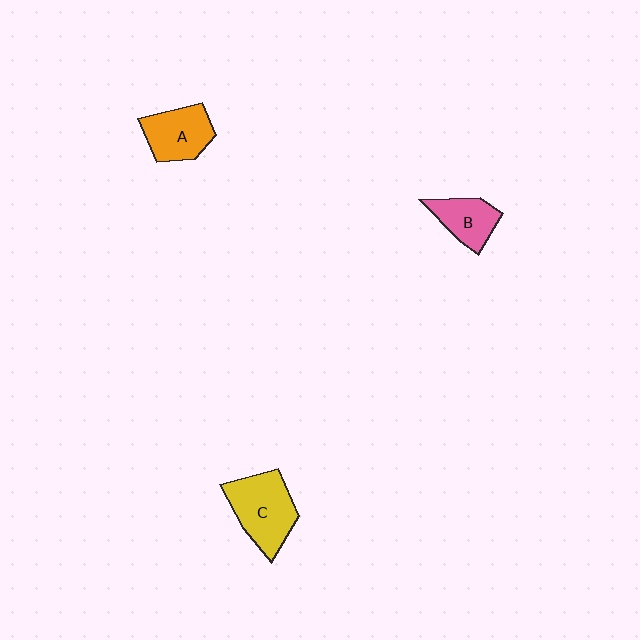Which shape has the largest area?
Shape C (yellow).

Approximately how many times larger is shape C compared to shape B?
Approximately 1.6 times.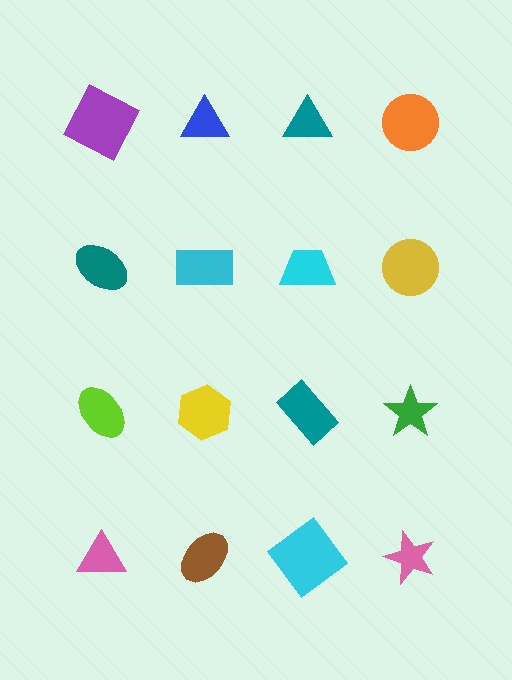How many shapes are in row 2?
4 shapes.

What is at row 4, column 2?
A brown ellipse.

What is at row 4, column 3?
A cyan diamond.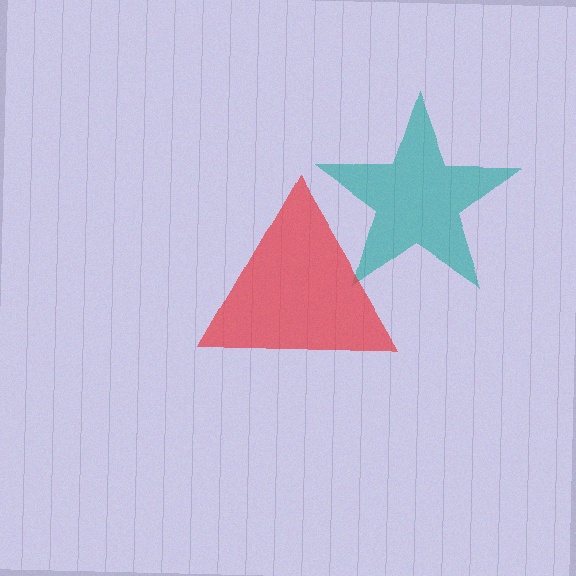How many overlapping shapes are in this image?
There are 2 overlapping shapes in the image.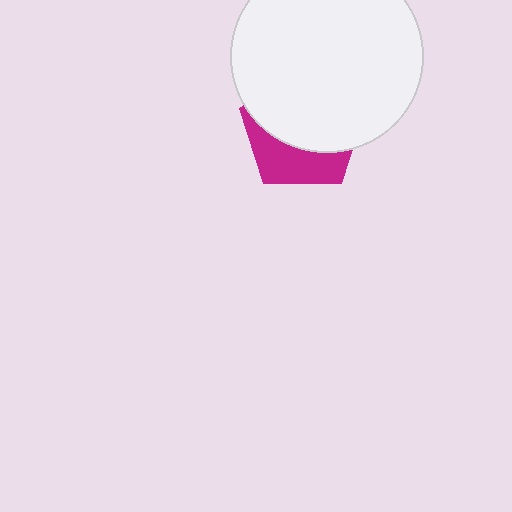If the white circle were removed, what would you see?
You would see the complete magenta pentagon.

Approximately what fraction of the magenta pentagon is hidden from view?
Roughly 65% of the magenta pentagon is hidden behind the white circle.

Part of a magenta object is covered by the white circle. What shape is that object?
It is a pentagon.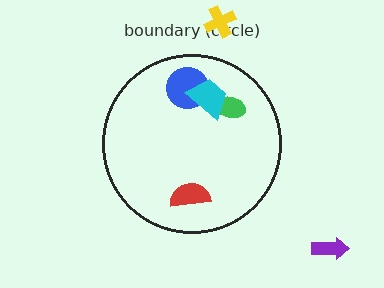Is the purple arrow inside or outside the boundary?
Outside.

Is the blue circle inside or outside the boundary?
Inside.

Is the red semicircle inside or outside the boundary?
Inside.